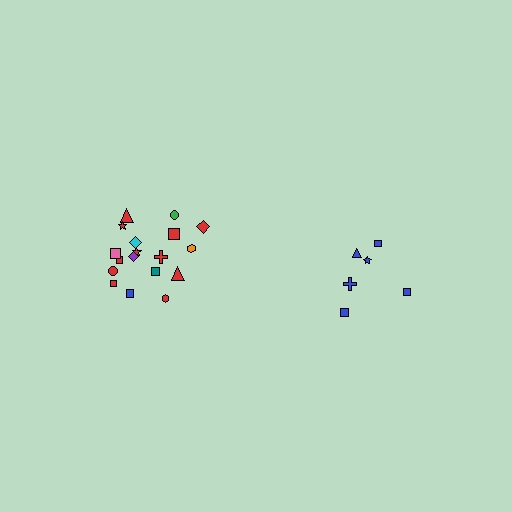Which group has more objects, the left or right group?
The left group.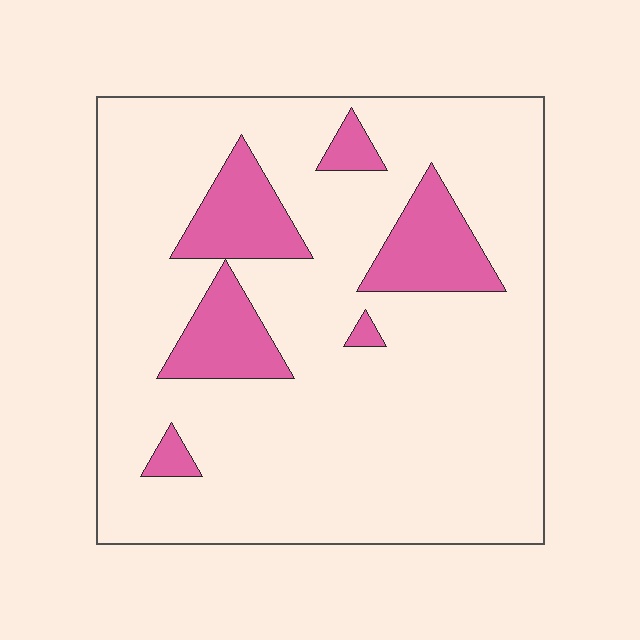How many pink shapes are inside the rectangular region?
6.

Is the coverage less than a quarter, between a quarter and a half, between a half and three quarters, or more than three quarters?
Less than a quarter.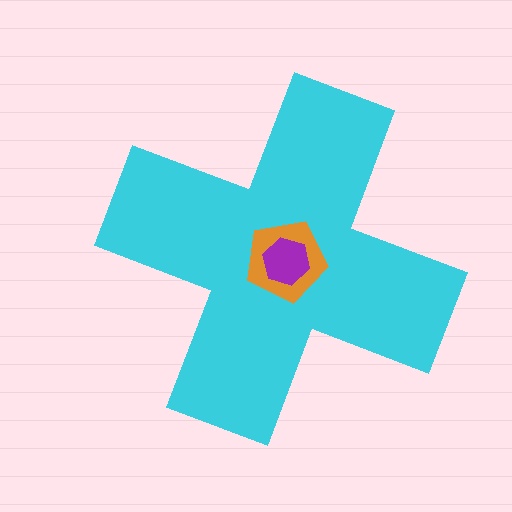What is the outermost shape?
The cyan cross.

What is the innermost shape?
The purple hexagon.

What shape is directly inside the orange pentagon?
The purple hexagon.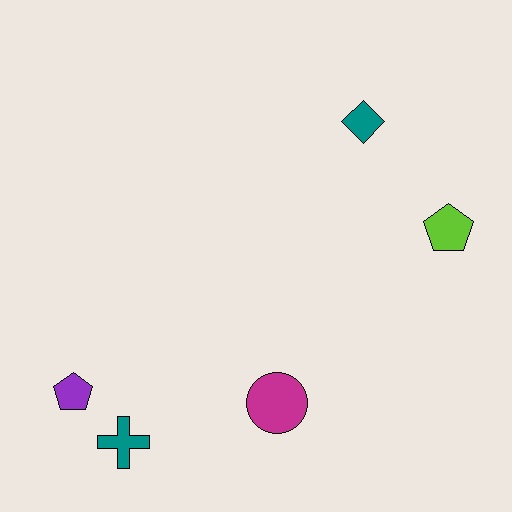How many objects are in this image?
There are 5 objects.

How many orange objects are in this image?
There are no orange objects.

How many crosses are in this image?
There is 1 cross.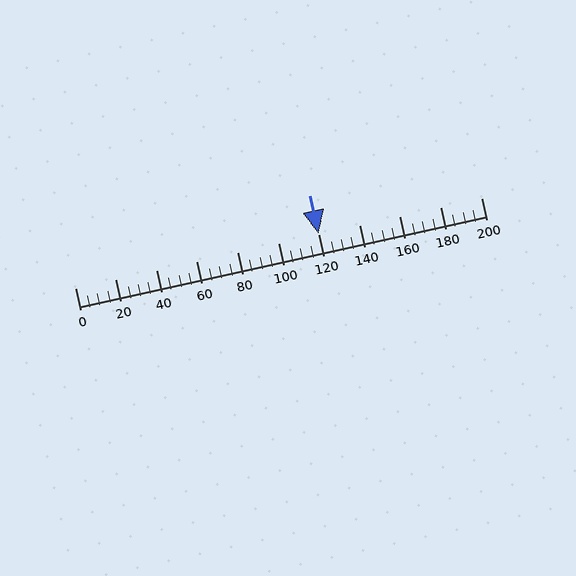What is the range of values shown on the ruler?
The ruler shows values from 0 to 200.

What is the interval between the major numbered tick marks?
The major tick marks are spaced 20 units apart.